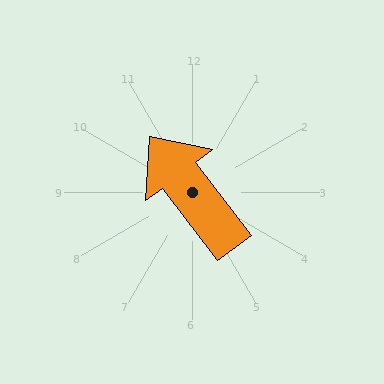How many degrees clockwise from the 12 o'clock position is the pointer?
Approximately 323 degrees.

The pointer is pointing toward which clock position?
Roughly 11 o'clock.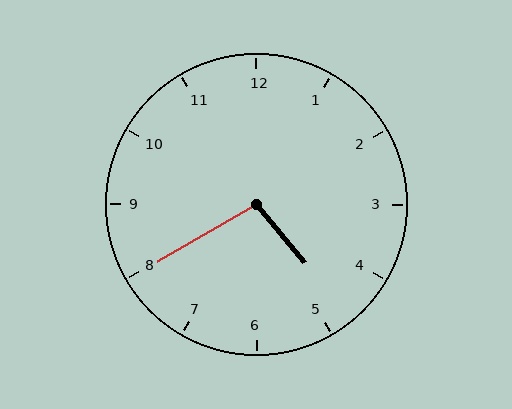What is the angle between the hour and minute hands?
Approximately 100 degrees.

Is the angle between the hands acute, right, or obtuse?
It is obtuse.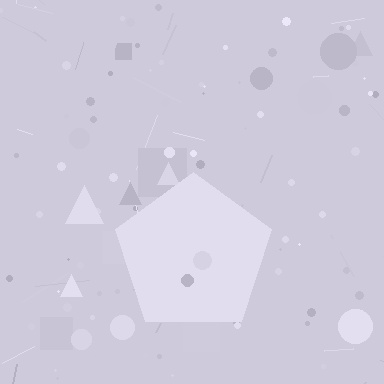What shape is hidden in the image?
A pentagon is hidden in the image.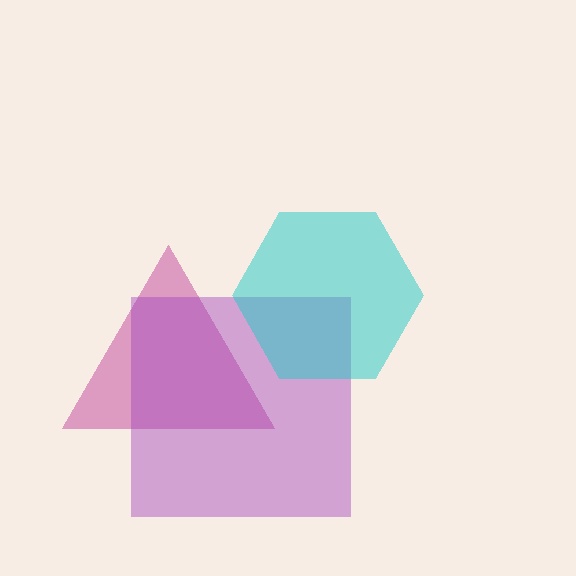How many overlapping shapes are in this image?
There are 3 overlapping shapes in the image.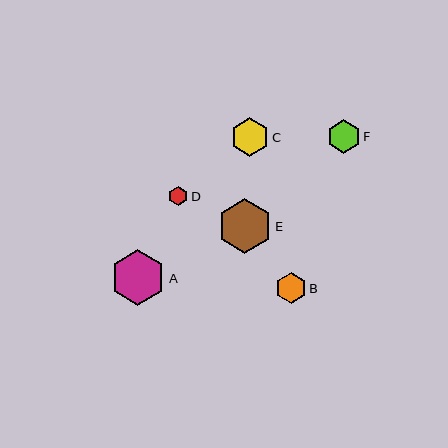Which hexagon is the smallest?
Hexagon D is the smallest with a size of approximately 20 pixels.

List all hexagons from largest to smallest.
From largest to smallest: A, E, C, F, B, D.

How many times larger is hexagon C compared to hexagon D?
Hexagon C is approximately 1.9 times the size of hexagon D.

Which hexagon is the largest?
Hexagon A is the largest with a size of approximately 55 pixels.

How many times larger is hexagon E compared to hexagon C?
Hexagon E is approximately 1.4 times the size of hexagon C.